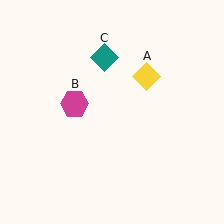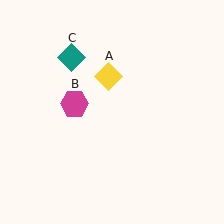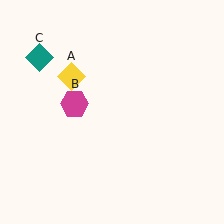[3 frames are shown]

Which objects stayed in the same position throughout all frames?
Magenta hexagon (object B) remained stationary.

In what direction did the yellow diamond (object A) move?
The yellow diamond (object A) moved left.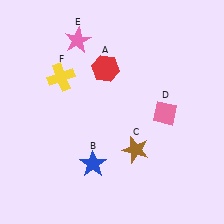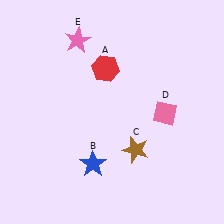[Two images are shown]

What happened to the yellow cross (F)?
The yellow cross (F) was removed in Image 2. It was in the top-left area of Image 1.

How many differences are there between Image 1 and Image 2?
There is 1 difference between the two images.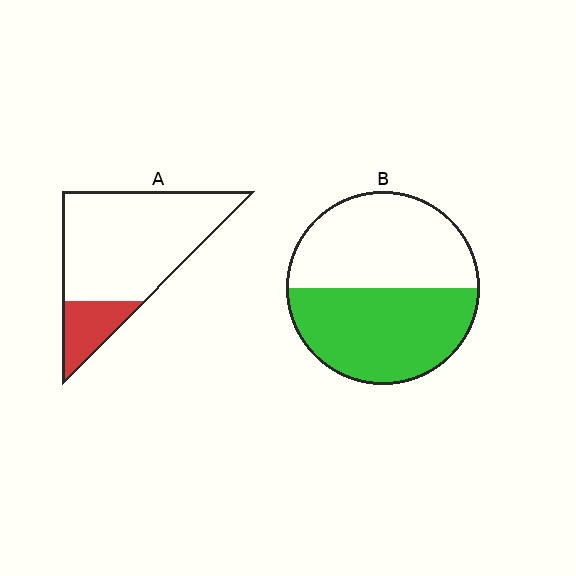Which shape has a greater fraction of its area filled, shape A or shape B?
Shape B.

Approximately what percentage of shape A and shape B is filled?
A is approximately 20% and B is approximately 50%.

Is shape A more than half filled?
No.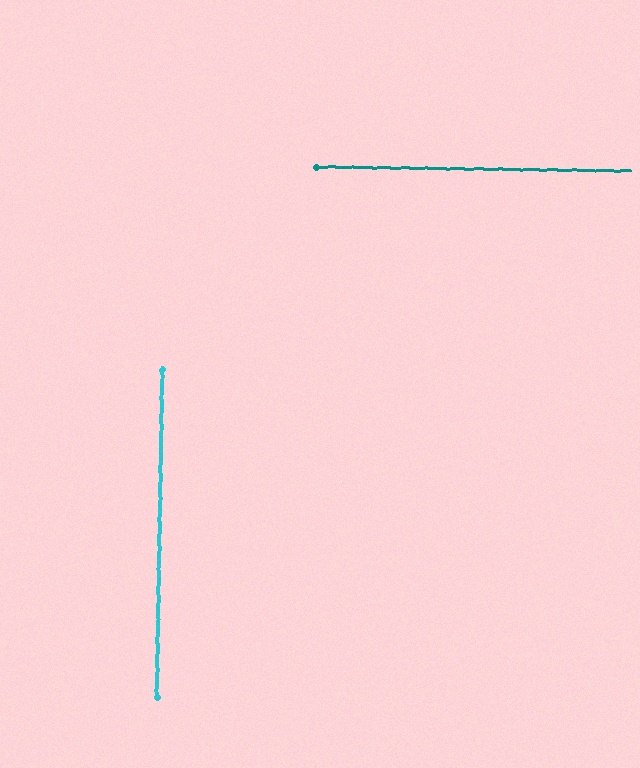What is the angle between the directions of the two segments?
Approximately 90 degrees.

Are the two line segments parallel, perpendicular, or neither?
Perpendicular — they meet at approximately 90°.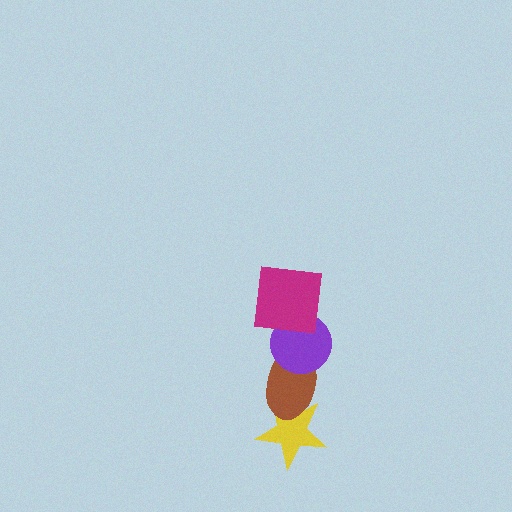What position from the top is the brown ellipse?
The brown ellipse is 3rd from the top.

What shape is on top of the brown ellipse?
The purple circle is on top of the brown ellipse.